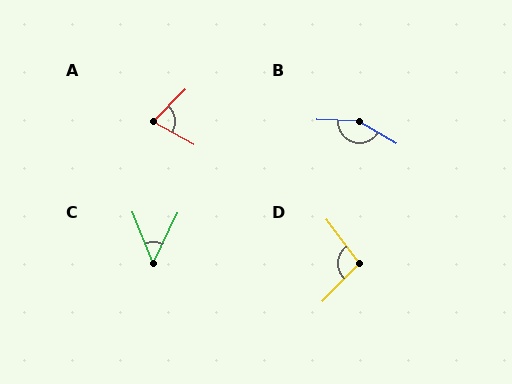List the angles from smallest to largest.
C (48°), A (74°), D (99°), B (153°).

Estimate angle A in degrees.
Approximately 74 degrees.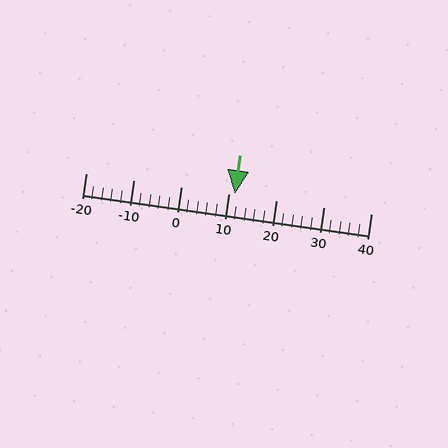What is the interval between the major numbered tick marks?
The major tick marks are spaced 10 units apart.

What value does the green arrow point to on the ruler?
The green arrow points to approximately 11.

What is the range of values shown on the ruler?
The ruler shows values from -20 to 40.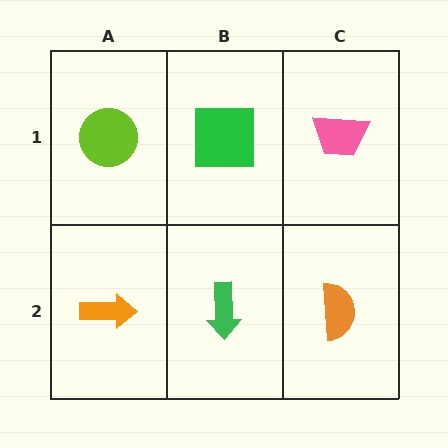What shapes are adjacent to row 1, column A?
An orange arrow (row 2, column A), a green square (row 1, column B).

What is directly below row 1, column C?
An orange semicircle.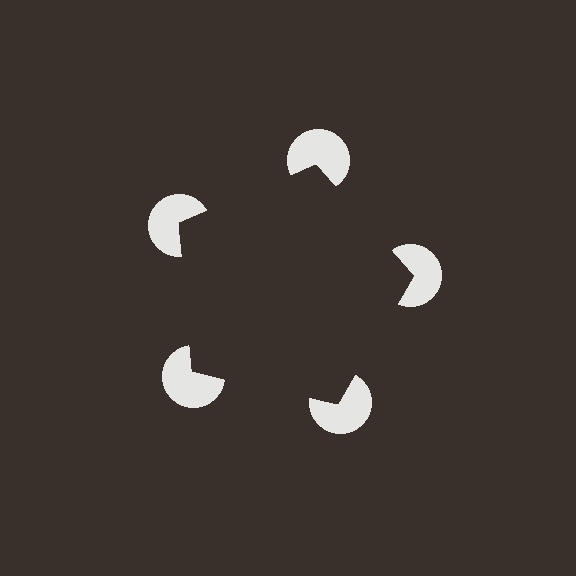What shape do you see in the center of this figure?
An illusory pentagon — its edges are inferred from the aligned wedge cuts in the pac-man discs, not physically drawn.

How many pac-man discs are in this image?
There are 5 — one at each vertex of the illusory pentagon.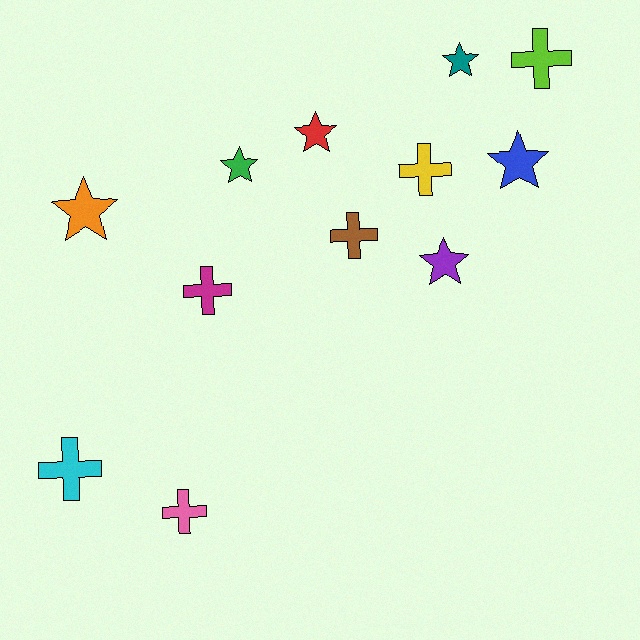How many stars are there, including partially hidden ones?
There are 6 stars.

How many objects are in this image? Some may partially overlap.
There are 12 objects.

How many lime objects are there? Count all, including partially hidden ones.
There is 1 lime object.